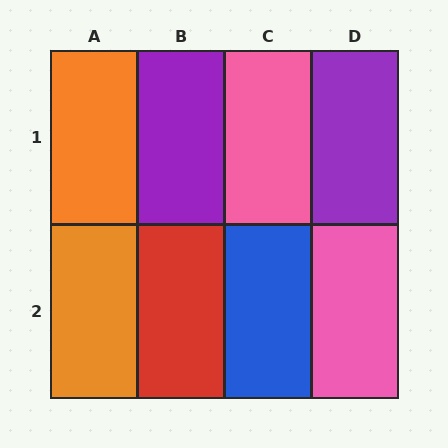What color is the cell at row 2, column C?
Blue.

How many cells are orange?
2 cells are orange.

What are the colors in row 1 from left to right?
Orange, purple, pink, purple.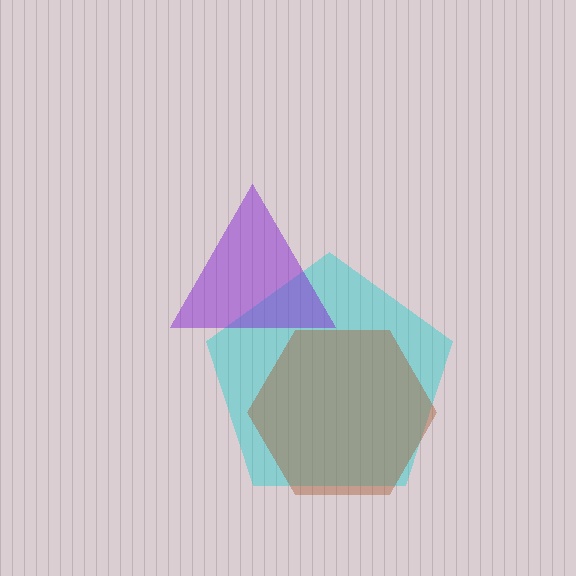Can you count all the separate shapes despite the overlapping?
Yes, there are 3 separate shapes.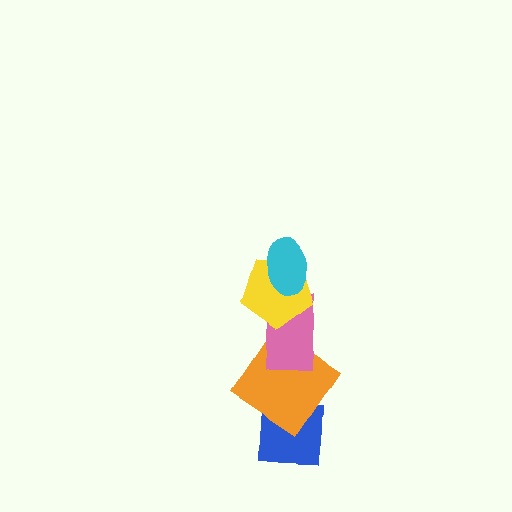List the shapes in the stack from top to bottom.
From top to bottom: the cyan ellipse, the yellow pentagon, the pink rectangle, the orange diamond, the blue square.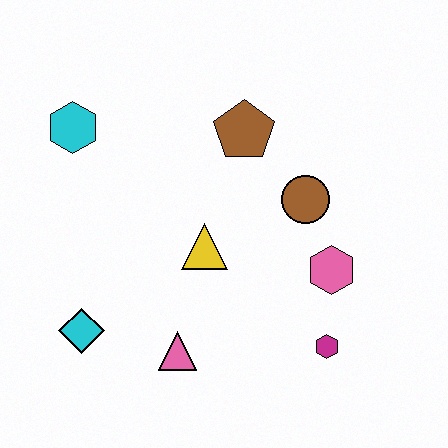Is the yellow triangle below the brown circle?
Yes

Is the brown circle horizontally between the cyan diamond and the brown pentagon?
No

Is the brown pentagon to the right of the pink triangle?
Yes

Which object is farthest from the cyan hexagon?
The magenta hexagon is farthest from the cyan hexagon.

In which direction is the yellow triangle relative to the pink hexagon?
The yellow triangle is to the left of the pink hexagon.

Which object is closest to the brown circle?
The pink hexagon is closest to the brown circle.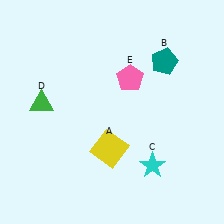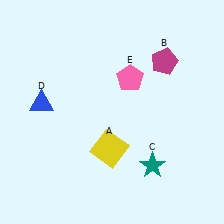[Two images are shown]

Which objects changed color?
B changed from teal to magenta. C changed from cyan to teal. D changed from green to blue.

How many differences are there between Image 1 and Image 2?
There are 3 differences between the two images.